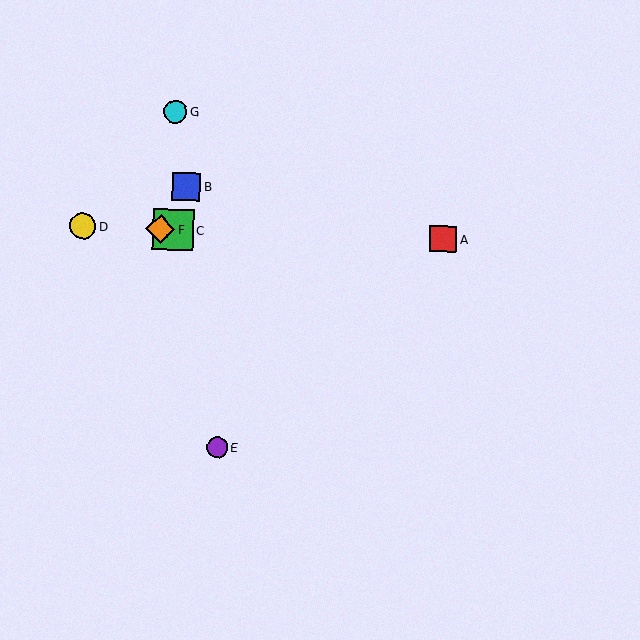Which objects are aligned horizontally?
Objects A, C, D, F are aligned horizontally.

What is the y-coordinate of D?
Object D is at y≈226.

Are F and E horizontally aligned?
No, F is at y≈229 and E is at y≈447.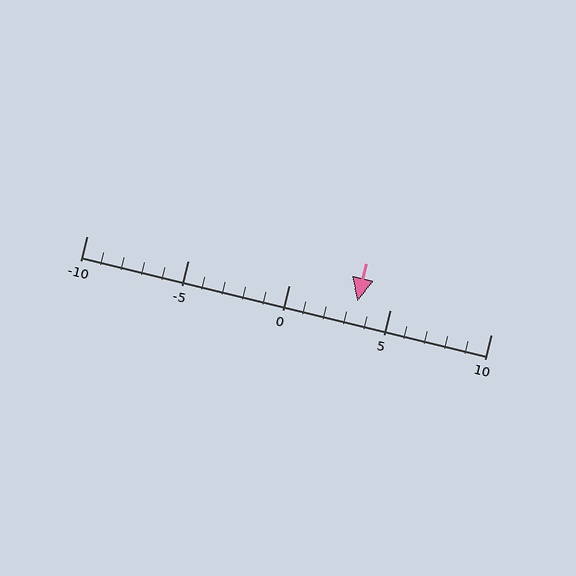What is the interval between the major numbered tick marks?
The major tick marks are spaced 5 units apart.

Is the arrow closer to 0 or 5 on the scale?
The arrow is closer to 5.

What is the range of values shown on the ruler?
The ruler shows values from -10 to 10.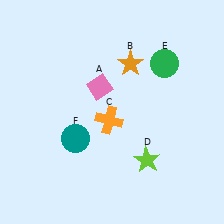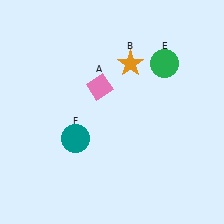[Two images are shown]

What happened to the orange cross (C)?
The orange cross (C) was removed in Image 2. It was in the bottom-left area of Image 1.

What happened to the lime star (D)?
The lime star (D) was removed in Image 2. It was in the bottom-right area of Image 1.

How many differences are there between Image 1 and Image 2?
There are 2 differences between the two images.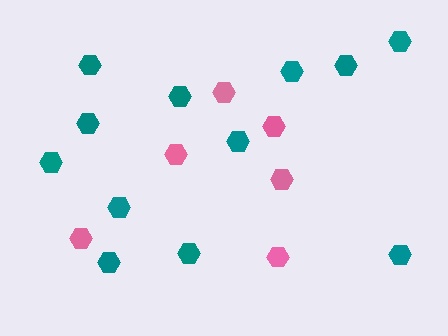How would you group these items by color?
There are 2 groups: one group of teal hexagons (12) and one group of pink hexagons (6).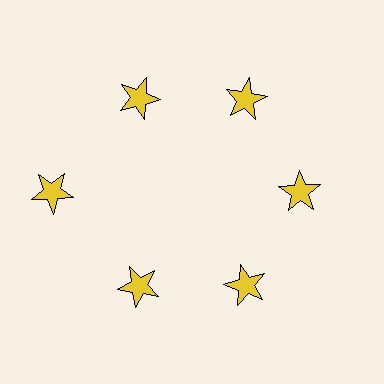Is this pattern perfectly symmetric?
No. The 6 yellow stars are arranged in a ring, but one element near the 9 o'clock position is pushed outward from the center, breaking the 6-fold rotational symmetry.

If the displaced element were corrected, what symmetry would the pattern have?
It would have 6-fold rotational symmetry — the pattern would map onto itself every 60 degrees.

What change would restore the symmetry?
The symmetry would be restored by moving it inward, back onto the ring so that all 6 stars sit at equal angles and equal distance from the center.